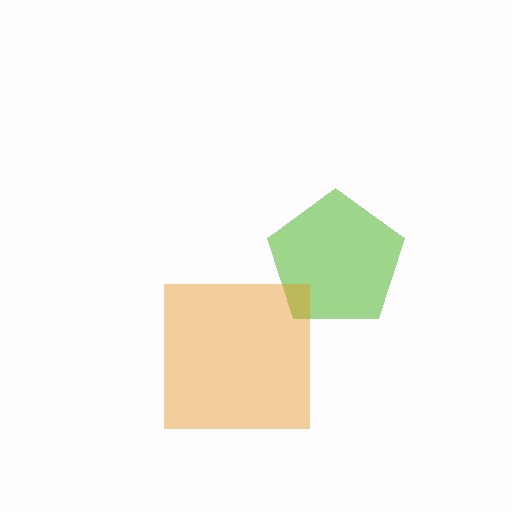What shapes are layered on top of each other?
The layered shapes are: a lime pentagon, an orange square.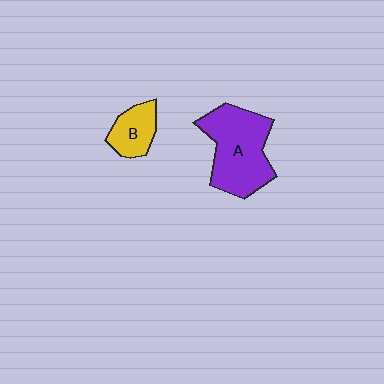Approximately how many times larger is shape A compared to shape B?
Approximately 2.3 times.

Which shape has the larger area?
Shape A (purple).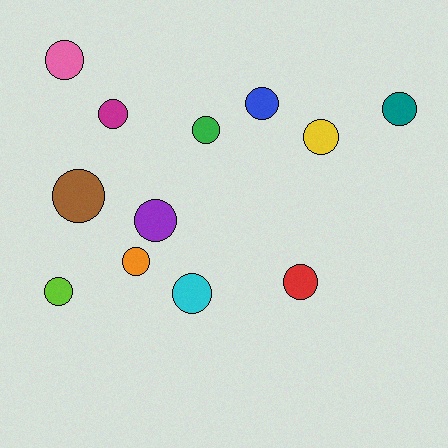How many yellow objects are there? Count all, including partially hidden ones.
There is 1 yellow object.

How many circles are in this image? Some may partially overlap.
There are 12 circles.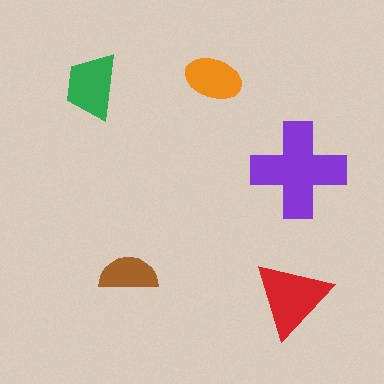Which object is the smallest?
The brown semicircle.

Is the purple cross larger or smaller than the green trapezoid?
Larger.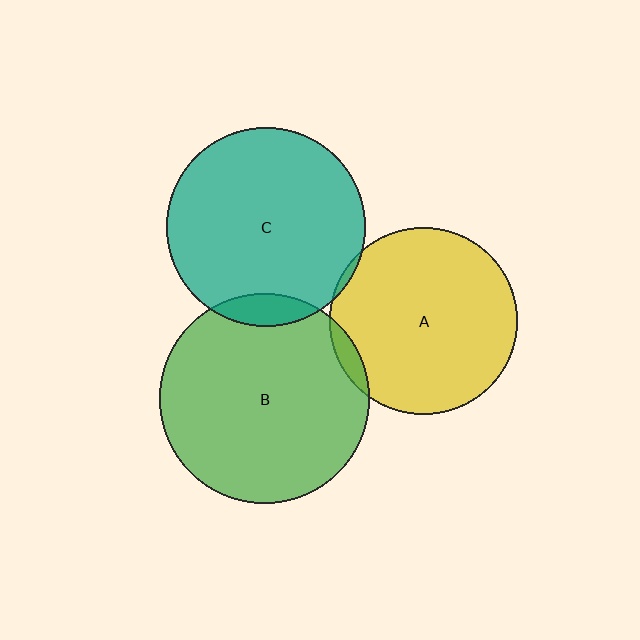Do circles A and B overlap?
Yes.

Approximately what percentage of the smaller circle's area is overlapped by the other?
Approximately 5%.